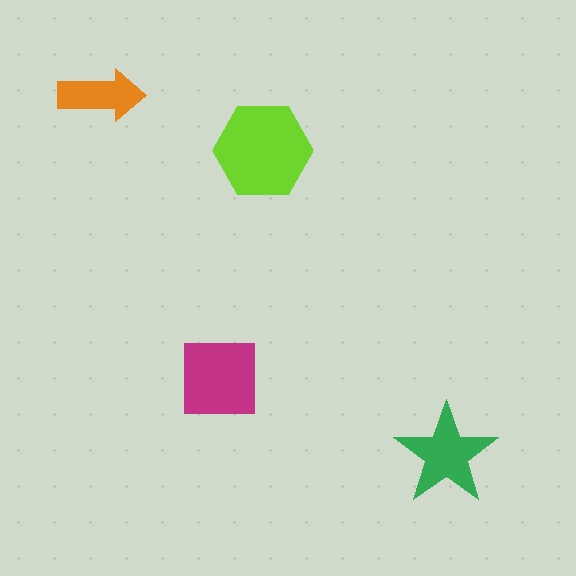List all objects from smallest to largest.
The orange arrow, the green star, the magenta square, the lime hexagon.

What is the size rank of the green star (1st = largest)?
3rd.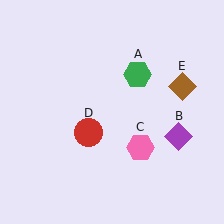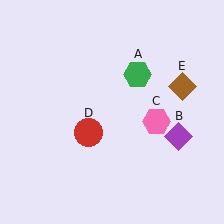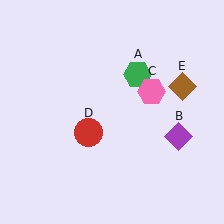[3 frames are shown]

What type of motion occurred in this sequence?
The pink hexagon (object C) rotated counterclockwise around the center of the scene.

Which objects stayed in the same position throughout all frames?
Green hexagon (object A) and purple diamond (object B) and red circle (object D) and brown diamond (object E) remained stationary.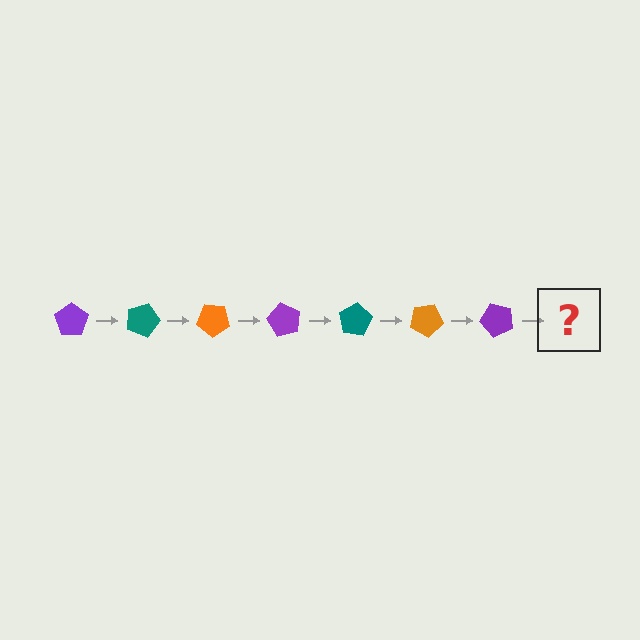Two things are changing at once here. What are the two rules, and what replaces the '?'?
The two rules are that it rotates 20 degrees each step and the color cycles through purple, teal, and orange. The '?' should be a teal pentagon, rotated 140 degrees from the start.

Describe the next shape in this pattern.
It should be a teal pentagon, rotated 140 degrees from the start.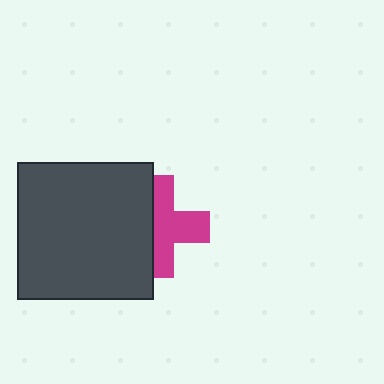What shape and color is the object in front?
The object in front is a dark gray square.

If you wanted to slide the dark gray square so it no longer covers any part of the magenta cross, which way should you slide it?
Slide it left — that is the most direct way to separate the two shapes.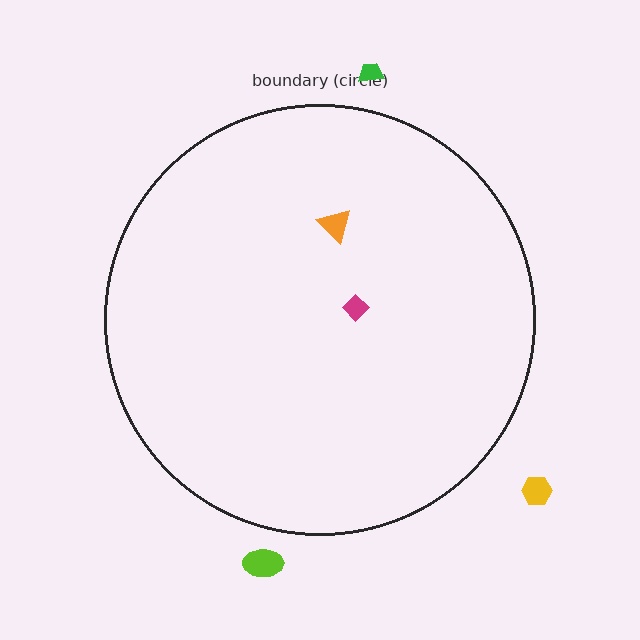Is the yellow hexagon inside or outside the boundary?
Outside.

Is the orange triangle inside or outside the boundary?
Inside.